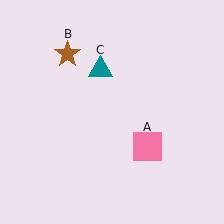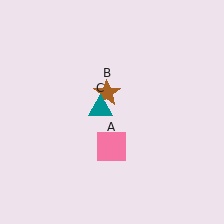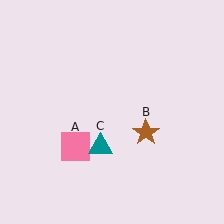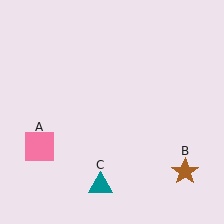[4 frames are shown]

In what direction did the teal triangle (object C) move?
The teal triangle (object C) moved down.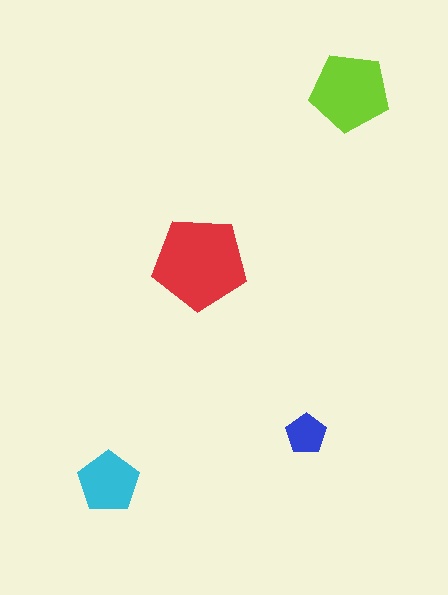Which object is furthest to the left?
The cyan pentagon is leftmost.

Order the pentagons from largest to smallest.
the red one, the lime one, the cyan one, the blue one.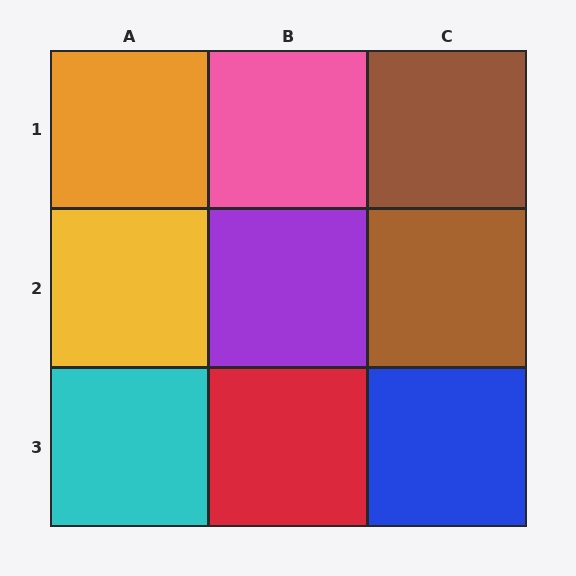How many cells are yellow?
1 cell is yellow.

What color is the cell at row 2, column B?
Purple.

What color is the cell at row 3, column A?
Cyan.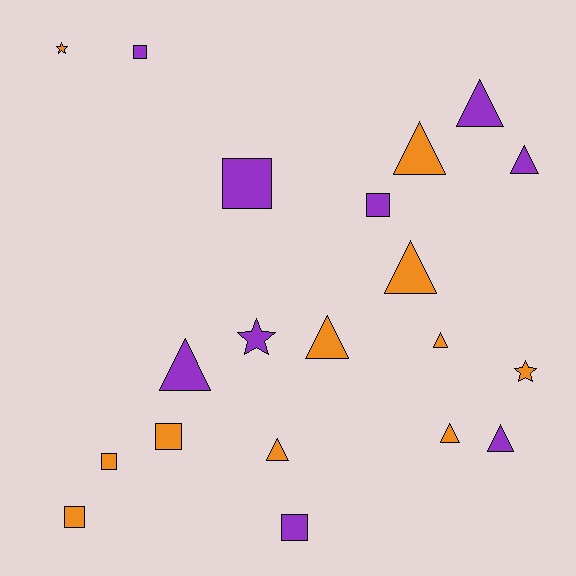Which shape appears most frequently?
Triangle, with 10 objects.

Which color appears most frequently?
Orange, with 11 objects.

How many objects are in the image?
There are 20 objects.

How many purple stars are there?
There is 1 purple star.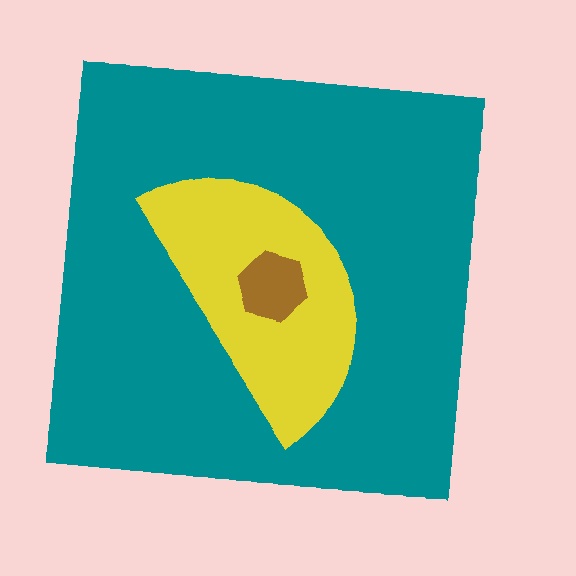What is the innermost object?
The brown hexagon.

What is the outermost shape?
The teal square.